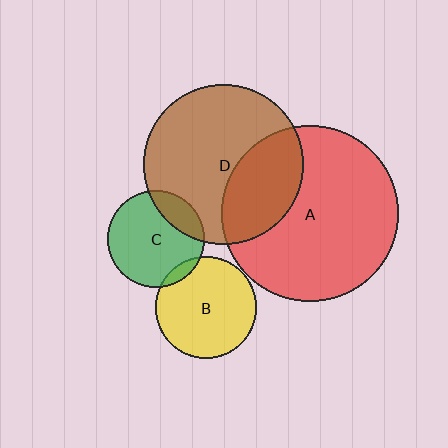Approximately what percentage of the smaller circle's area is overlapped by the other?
Approximately 5%.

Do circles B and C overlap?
Yes.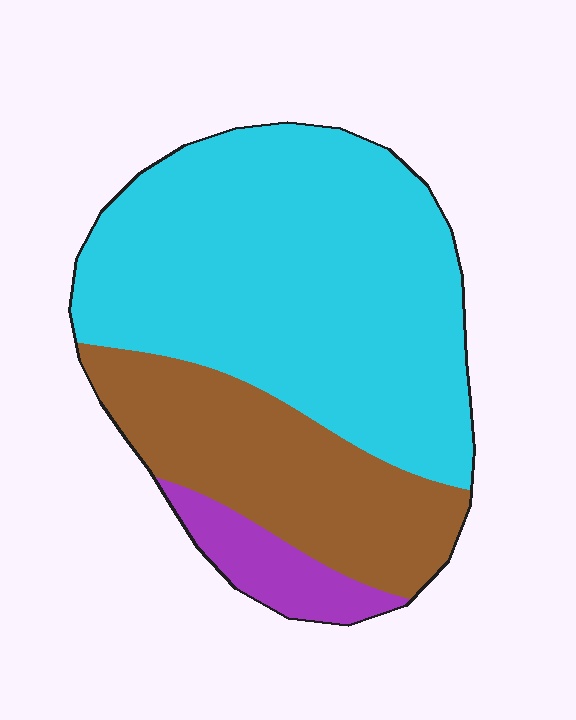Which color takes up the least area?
Purple, at roughly 10%.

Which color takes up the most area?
Cyan, at roughly 65%.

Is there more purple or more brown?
Brown.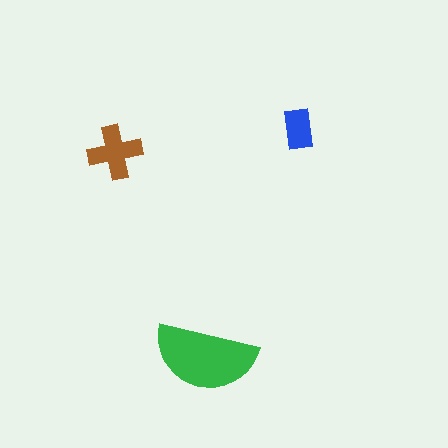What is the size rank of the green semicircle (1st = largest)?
1st.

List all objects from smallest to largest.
The blue rectangle, the brown cross, the green semicircle.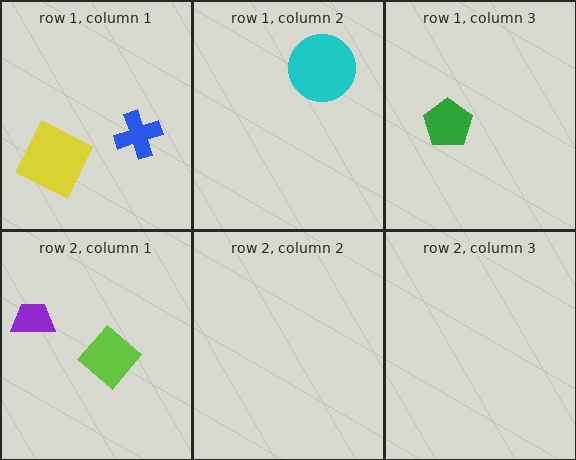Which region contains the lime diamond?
The row 2, column 1 region.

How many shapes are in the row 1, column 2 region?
1.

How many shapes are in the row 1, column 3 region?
1.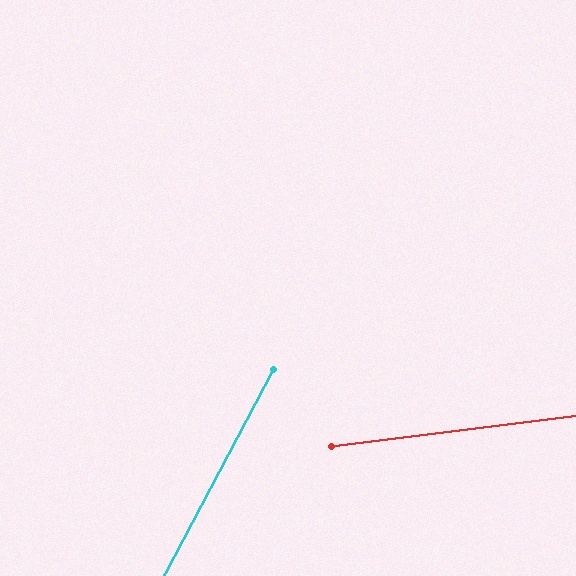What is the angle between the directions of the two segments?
Approximately 55 degrees.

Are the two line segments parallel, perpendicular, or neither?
Neither parallel nor perpendicular — they differ by about 55°.